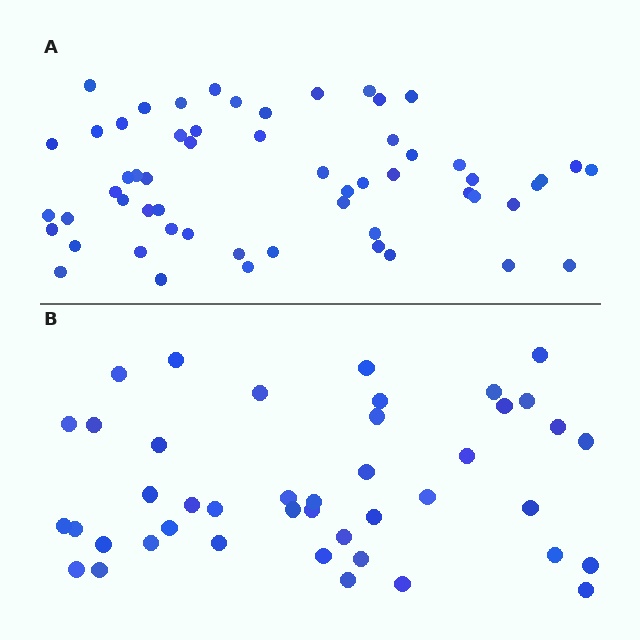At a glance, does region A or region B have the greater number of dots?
Region A (the top region) has more dots.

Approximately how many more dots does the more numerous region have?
Region A has approximately 15 more dots than region B.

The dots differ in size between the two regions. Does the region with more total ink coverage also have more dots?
No. Region B has more total ink coverage because its dots are larger, but region A actually contains more individual dots. Total area can be misleading — the number of items is what matters here.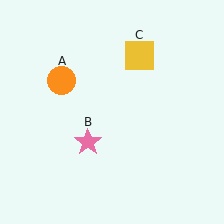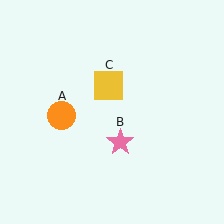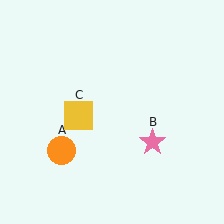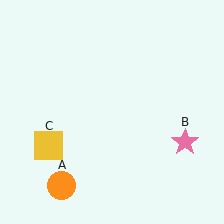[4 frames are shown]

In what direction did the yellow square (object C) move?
The yellow square (object C) moved down and to the left.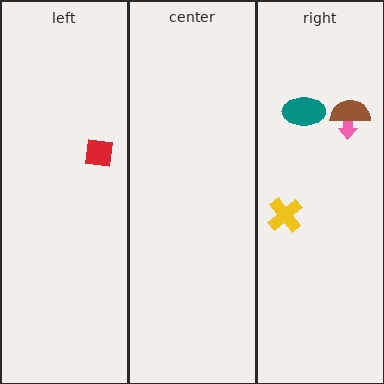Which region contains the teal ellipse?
The right region.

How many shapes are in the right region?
4.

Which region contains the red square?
The left region.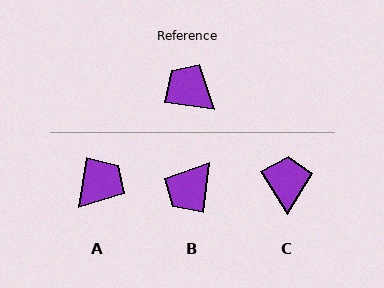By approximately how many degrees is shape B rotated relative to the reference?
Approximately 92 degrees counter-clockwise.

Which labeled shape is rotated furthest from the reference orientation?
B, about 92 degrees away.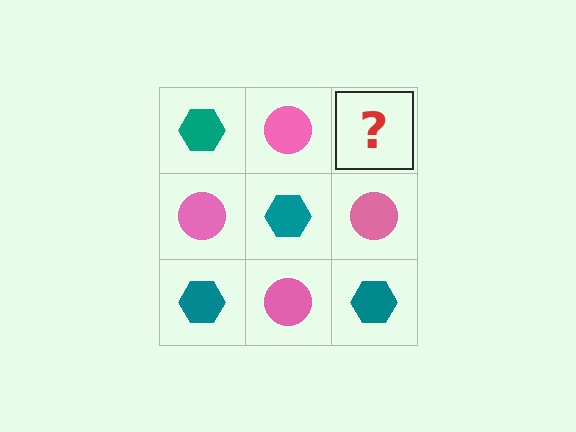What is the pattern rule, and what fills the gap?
The rule is that it alternates teal hexagon and pink circle in a checkerboard pattern. The gap should be filled with a teal hexagon.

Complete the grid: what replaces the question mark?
The question mark should be replaced with a teal hexagon.